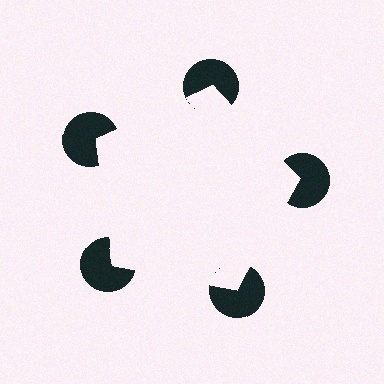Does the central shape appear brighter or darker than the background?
It typically appears slightly brighter than the background, even though no actual brightness change is drawn.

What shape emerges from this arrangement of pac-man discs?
An illusory pentagon — its edges are inferred from the aligned wedge cuts in the pac-man discs, not physically drawn.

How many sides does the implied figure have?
5 sides.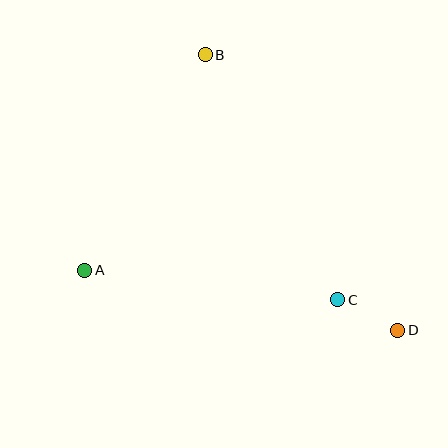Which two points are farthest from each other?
Points B and D are farthest from each other.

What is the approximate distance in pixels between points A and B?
The distance between A and B is approximately 247 pixels.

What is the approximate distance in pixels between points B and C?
The distance between B and C is approximately 278 pixels.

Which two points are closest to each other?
Points C and D are closest to each other.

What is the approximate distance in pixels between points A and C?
The distance between A and C is approximately 255 pixels.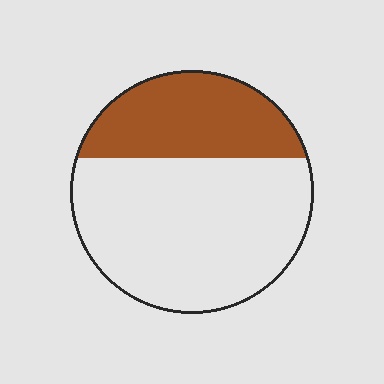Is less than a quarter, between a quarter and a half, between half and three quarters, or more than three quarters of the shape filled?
Between a quarter and a half.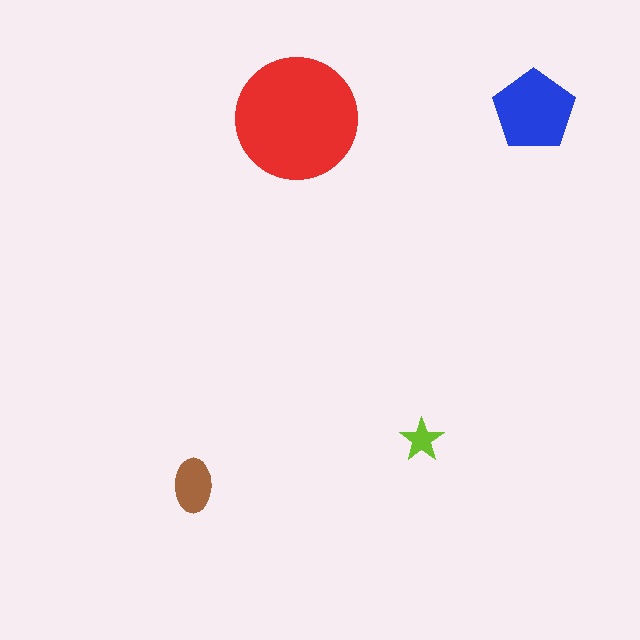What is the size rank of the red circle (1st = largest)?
1st.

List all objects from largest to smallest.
The red circle, the blue pentagon, the brown ellipse, the lime star.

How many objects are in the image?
There are 4 objects in the image.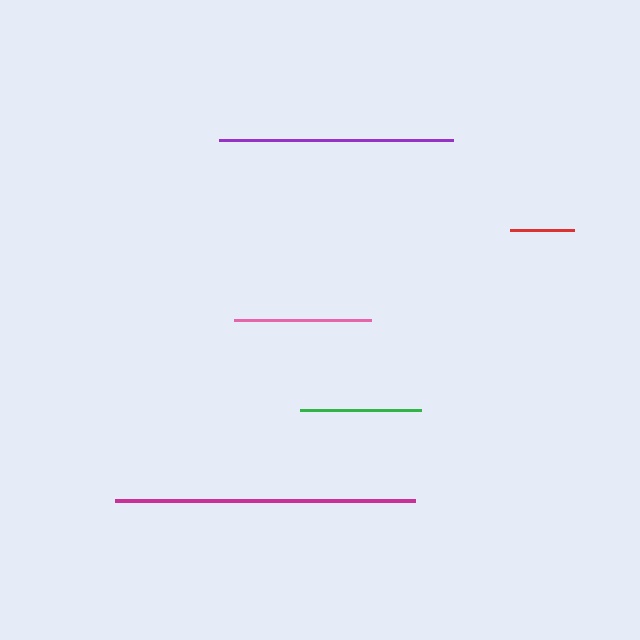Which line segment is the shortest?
The red line is the shortest at approximately 64 pixels.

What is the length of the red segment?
The red segment is approximately 64 pixels long.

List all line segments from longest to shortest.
From longest to shortest: magenta, purple, pink, green, red.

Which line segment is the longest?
The magenta line is the longest at approximately 300 pixels.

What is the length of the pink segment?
The pink segment is approximately 137 pixels long.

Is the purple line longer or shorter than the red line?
The purple line is longer than the red line.